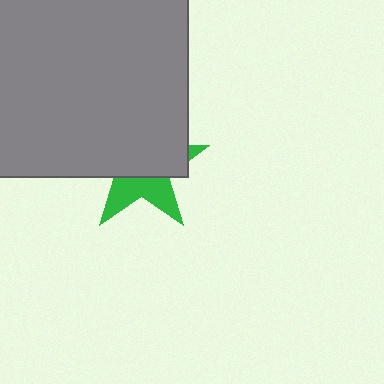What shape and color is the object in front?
The object in front is a gray square.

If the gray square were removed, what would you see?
You would see the complete green star.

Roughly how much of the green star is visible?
A small part of it is visible (roughly 38%).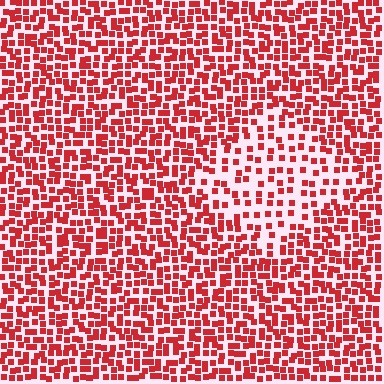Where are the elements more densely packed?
The elements are more densely packed outside the diamond boundary.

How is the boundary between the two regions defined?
The boundary is defined by a change in element density (approximately 2.0x ratio). All elements are the same color, size, and shape.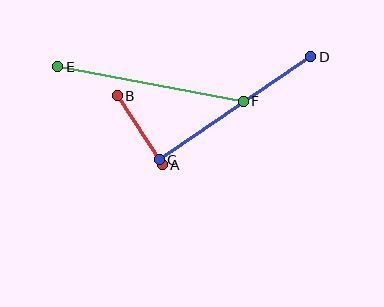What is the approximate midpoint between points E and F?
The midpoint is at approximately (150, 84) pixels.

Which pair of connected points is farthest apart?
Points E and F are farthest apart.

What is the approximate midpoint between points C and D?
The midpoint is at approximately (235, 108) pixels.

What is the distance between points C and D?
The distance is approximately 183 pixels.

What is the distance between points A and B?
The distance is approximately 82 pixels.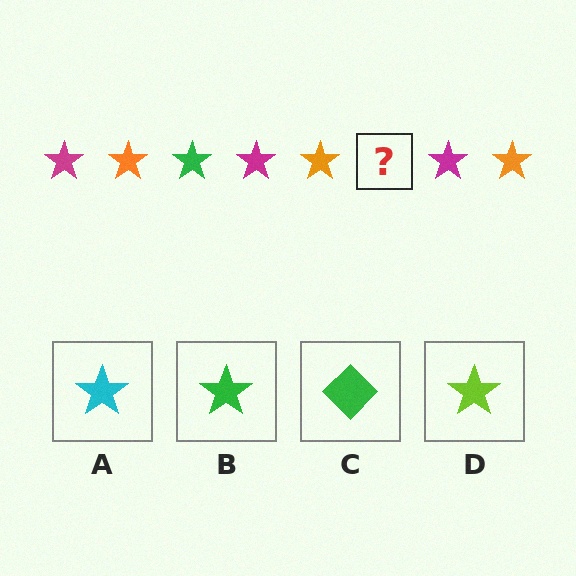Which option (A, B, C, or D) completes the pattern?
B.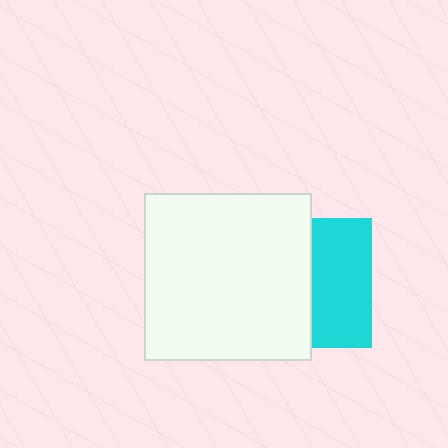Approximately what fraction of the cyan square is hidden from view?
Roughly 53% of the cyan square is hidden behind the white square.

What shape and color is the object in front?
The object in front is a white square.